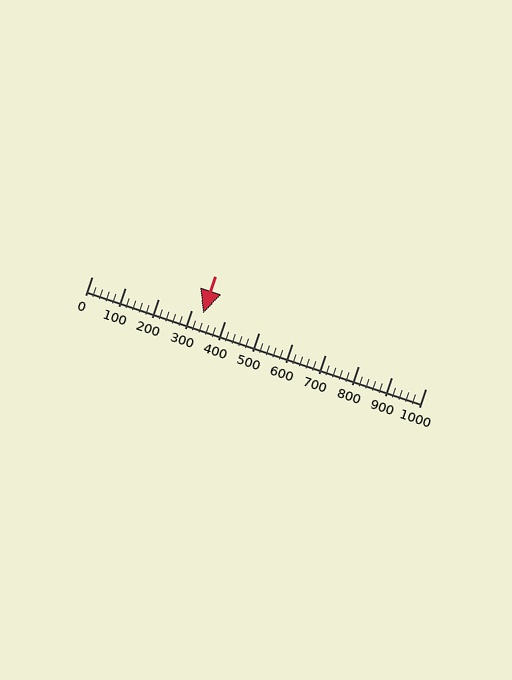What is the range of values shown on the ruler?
The ruler shows values from 0 to 1000.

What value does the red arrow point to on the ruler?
The red arrow points to approximately 335.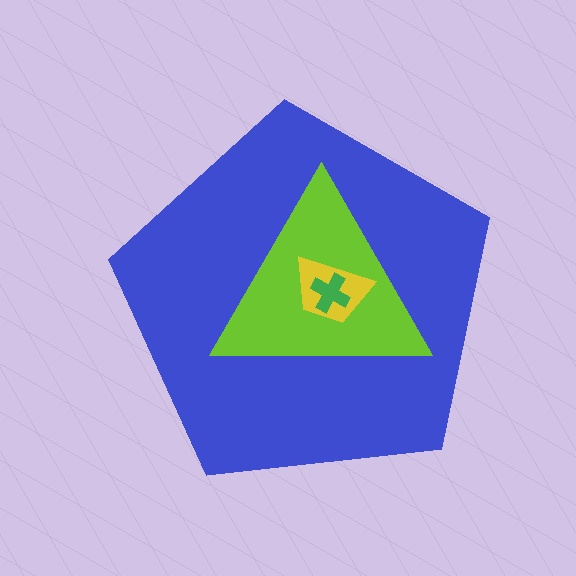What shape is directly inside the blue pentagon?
The lime triangle.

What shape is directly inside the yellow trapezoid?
The green cross.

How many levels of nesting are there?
4.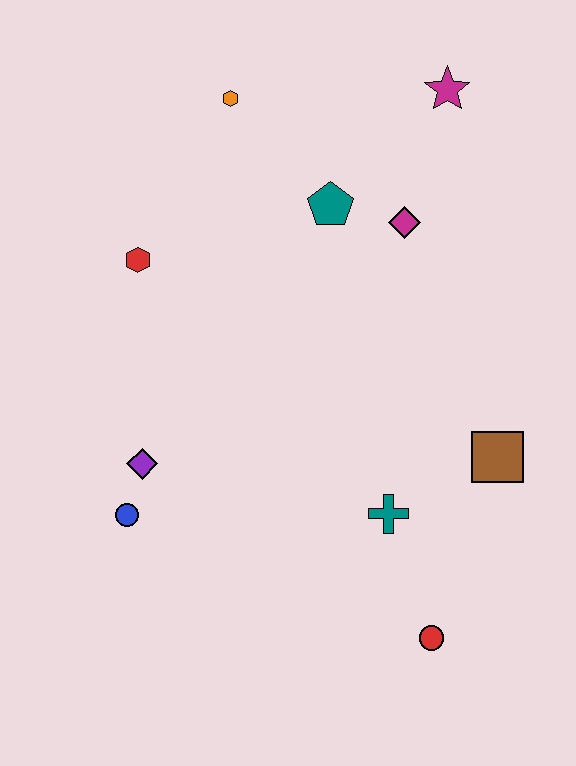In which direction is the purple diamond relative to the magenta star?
The purple diamond is below the magenta star.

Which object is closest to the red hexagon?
The orange hexagon is closest to the red hexagon.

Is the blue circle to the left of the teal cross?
Yes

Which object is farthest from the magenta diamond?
The red circle is farthest from the magenta diamond.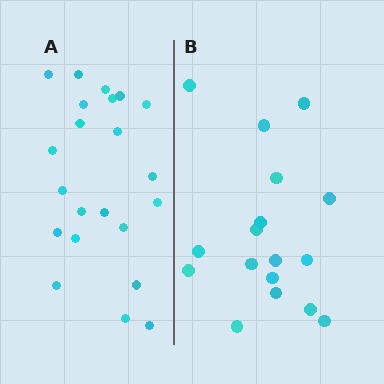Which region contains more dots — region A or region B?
Region A (the left region) has more dots.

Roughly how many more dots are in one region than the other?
Region A has about 5 more dots than region B.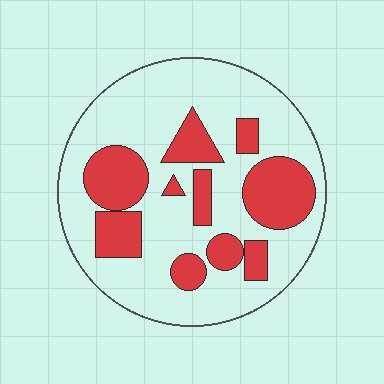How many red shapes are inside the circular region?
10.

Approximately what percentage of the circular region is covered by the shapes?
Approximately 30%.